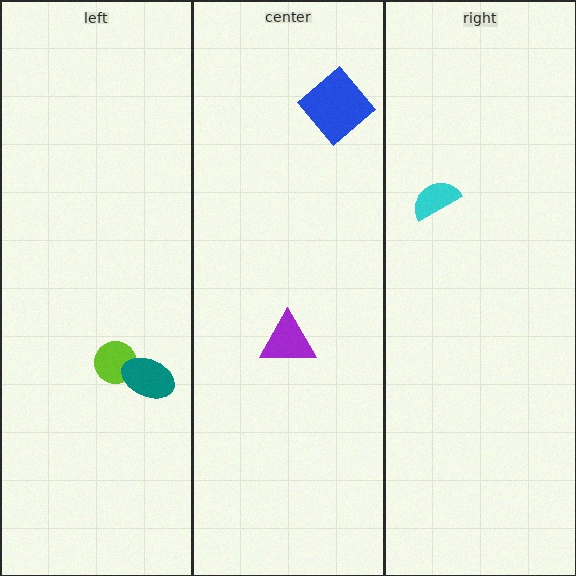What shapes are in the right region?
The cyan semicircle.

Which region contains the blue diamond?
The center region.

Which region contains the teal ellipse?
The left region.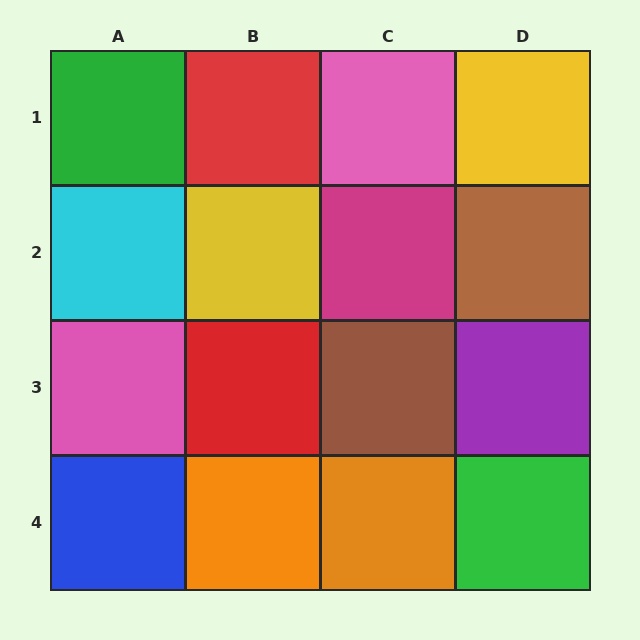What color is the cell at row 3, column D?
Purple.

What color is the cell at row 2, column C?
Magenta.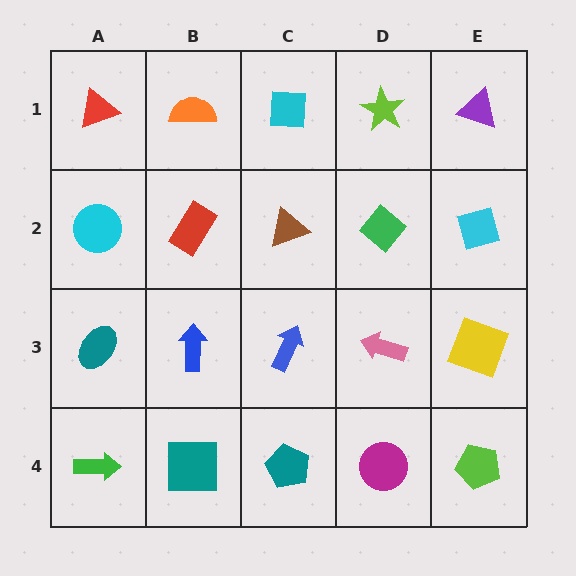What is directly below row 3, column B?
A teal square.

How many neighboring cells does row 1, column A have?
2.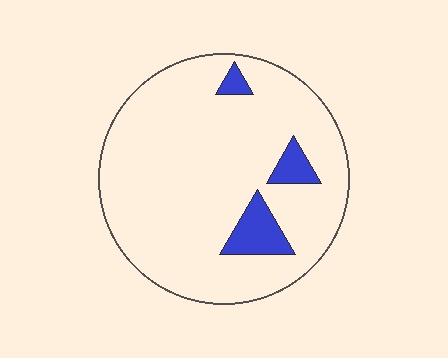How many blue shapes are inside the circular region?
3.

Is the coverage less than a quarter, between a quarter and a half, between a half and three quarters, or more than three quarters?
Less than a quarter.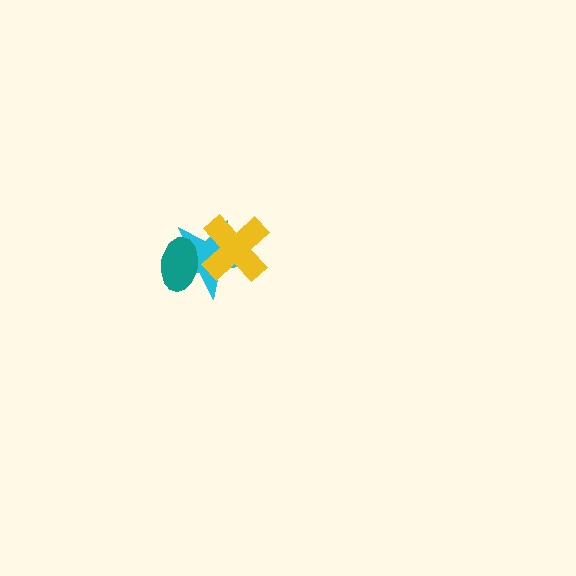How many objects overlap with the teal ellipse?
1 object overlaps with the teal ellipse.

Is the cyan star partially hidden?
Yes, it is partially covered by another shape.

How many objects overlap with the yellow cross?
1 object overlaps with the yellow cross.